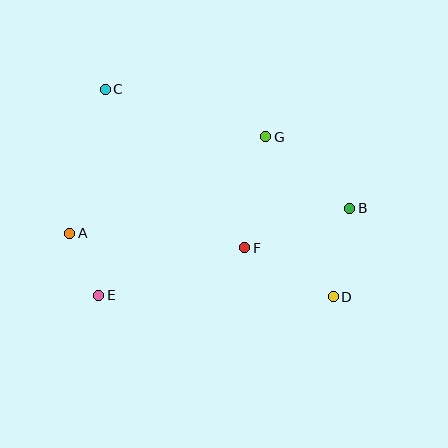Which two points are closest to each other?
Points A and E are closest to each other.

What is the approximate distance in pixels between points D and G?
The distance between D and G is approximately 174 pixels.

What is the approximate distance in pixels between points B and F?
The distance between B and F is approximately 112 pixels.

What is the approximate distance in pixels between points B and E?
The distance between B and E is approximately 265 pixels.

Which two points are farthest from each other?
Points C and D are farthest from each other.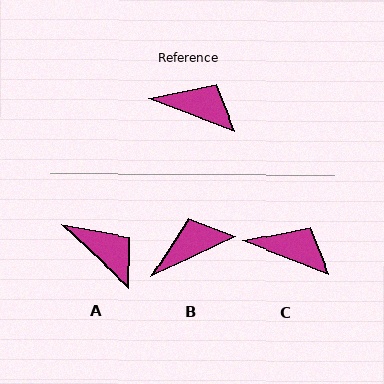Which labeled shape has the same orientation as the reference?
C.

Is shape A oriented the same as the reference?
No, it is off by about 23 degrees.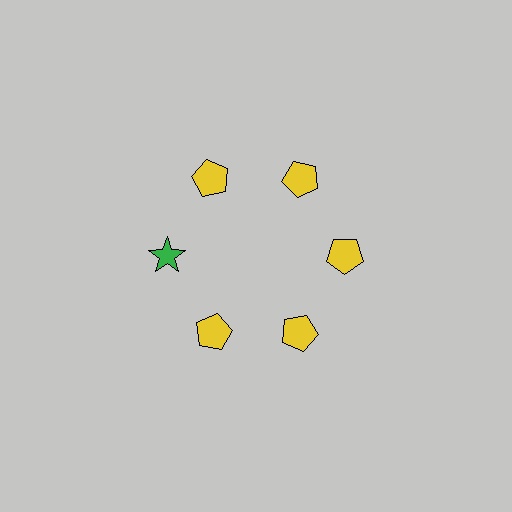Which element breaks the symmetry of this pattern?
The green star at roughly the 9 o'clock position breaks the symmetry. All other shapes are yellow pentagons.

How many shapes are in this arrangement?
There are 6 shapes arranged in a ring pattern.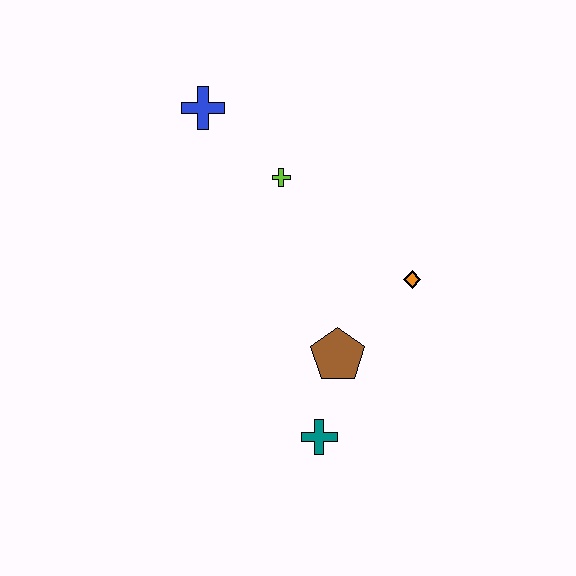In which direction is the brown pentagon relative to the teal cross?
The brown pentagon is above the teal cross.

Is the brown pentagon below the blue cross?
Yes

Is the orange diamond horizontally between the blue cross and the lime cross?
No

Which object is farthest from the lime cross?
The teal cross is farthest from the lime cross.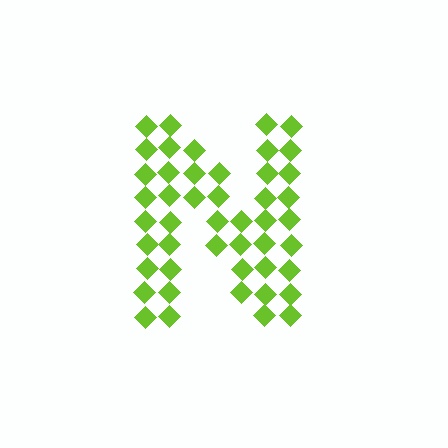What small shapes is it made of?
It is made of small diamonds.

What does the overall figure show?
The overall figure shows the letter N.